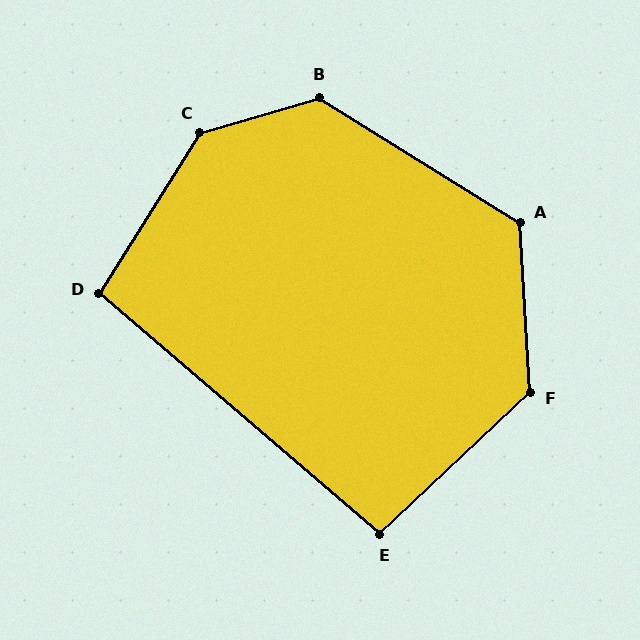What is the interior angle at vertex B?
Approximately 132 degrees (obtuse).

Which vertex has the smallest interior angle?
E, at approximately 96 degrees.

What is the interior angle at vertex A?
Approximately 125 degrees (obtuse).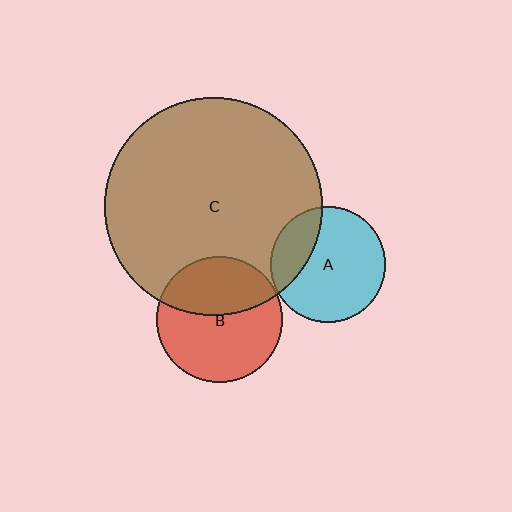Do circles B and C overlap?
Yes.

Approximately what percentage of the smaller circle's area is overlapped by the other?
Approximately 40%.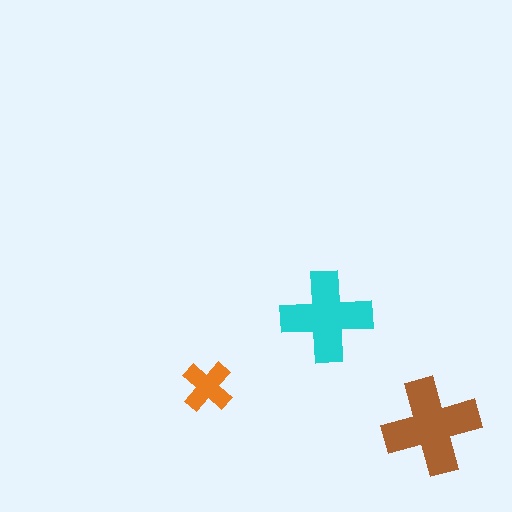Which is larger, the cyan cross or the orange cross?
The cyan one.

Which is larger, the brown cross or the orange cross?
The brown one.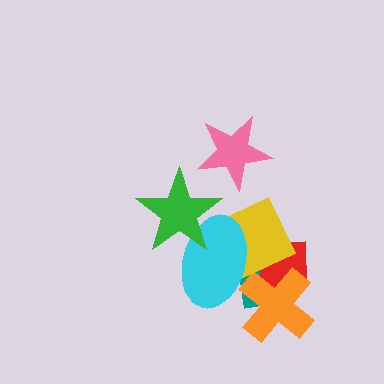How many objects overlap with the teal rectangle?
4 objects overlap with the teal rectangle.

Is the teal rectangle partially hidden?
Yes, it is partially covered by another shape.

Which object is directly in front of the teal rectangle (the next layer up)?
The red square is directly in front of the teal rectangle.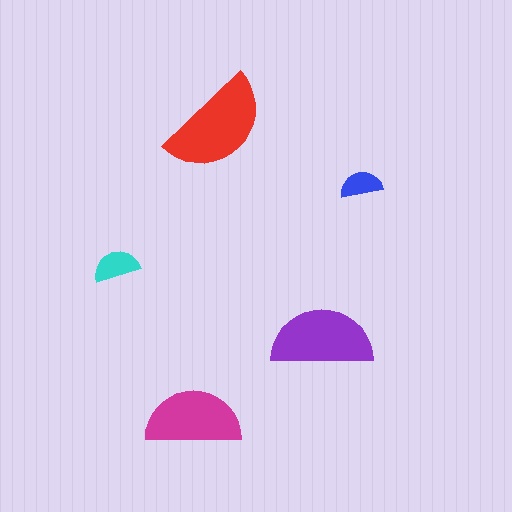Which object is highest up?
The red semicircle is topmost.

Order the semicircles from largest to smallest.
the red one, the purple one, the magenta one, the cyan one, the blue one.